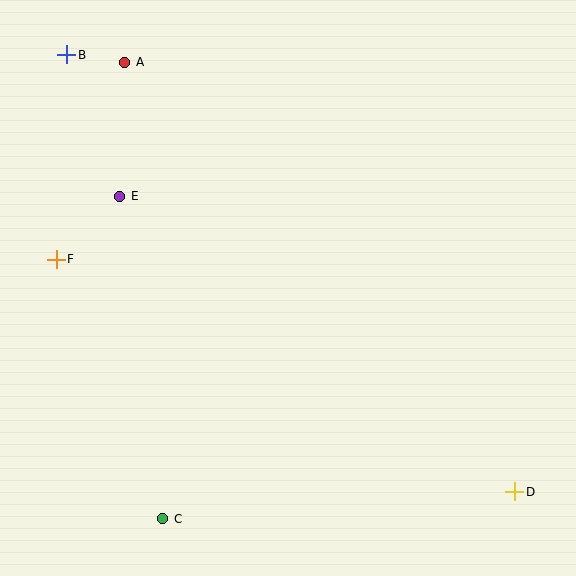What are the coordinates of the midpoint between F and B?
The midpoint between F and B is at (62, 157).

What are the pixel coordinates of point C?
Point C is at (163, 519).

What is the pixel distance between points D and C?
The distance between D and C is 353 pixels.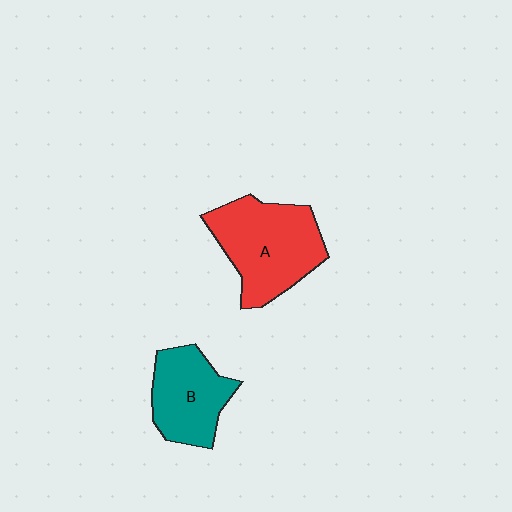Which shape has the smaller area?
Shape B (teal).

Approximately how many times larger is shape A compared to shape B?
Approximately 1.4 times.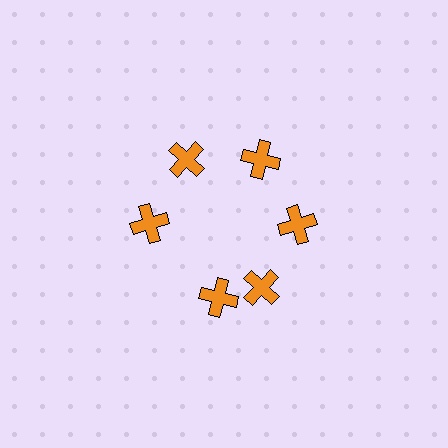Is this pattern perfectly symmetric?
No. The 6 orange crosses are arranged in a ring, but one element near the 7 o'clock position is rotated out of alignment along the ring, breaking the 6-fold rotational symmetry.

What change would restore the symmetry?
The symmetry would be restored by rotating it back into even spacing with its neighbors so that all 6 crosses sit at equal angles and equal distance from the center.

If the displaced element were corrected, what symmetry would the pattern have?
It would have 6-fold rotational symmetry — the pattern would map onto itself every 60 degrees.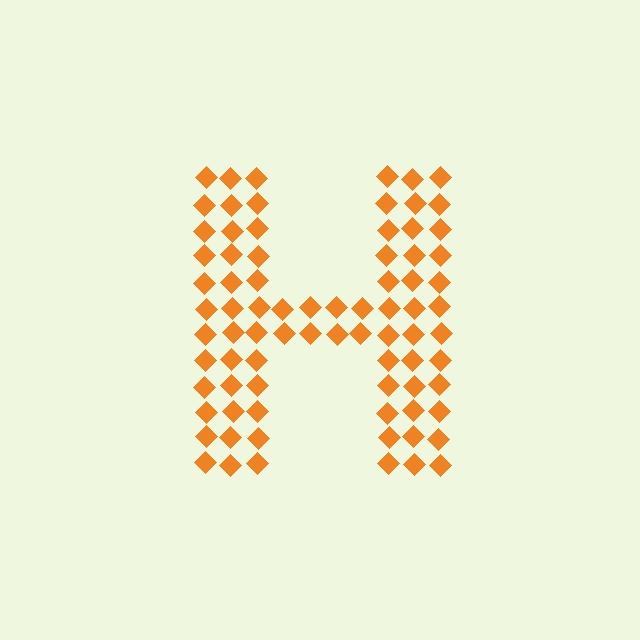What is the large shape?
The large shape is the letter H.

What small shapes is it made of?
It is made of small diamonds.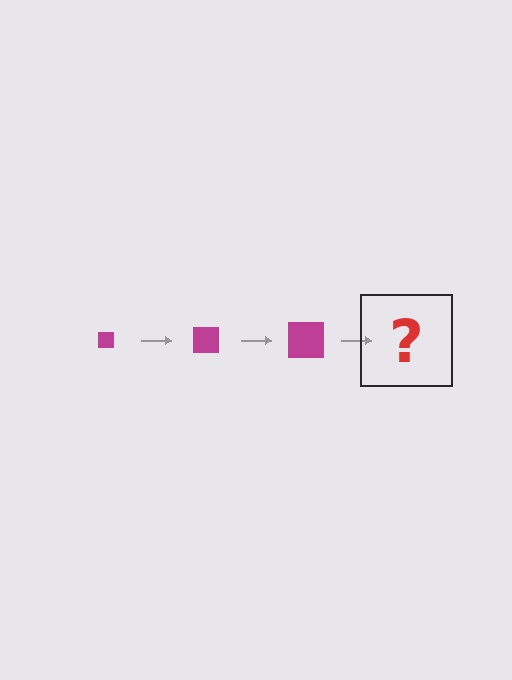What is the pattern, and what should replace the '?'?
The pattern is that the square gets progressively larger each step. The '?' should be a magenta square, larger than the previous one.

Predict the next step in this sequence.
The next step is a magenta square, larger than the previous one.